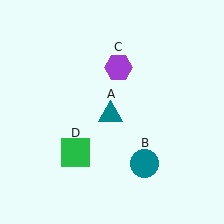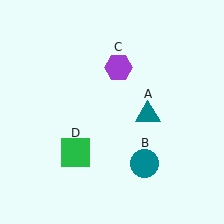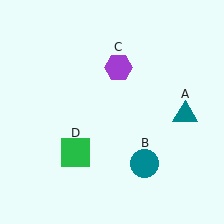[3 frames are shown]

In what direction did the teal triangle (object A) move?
The teal triangle (object A) moved right.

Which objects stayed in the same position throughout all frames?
Teal circle (object B) and purple hexagon (object C) and green square (object D) remained stationary.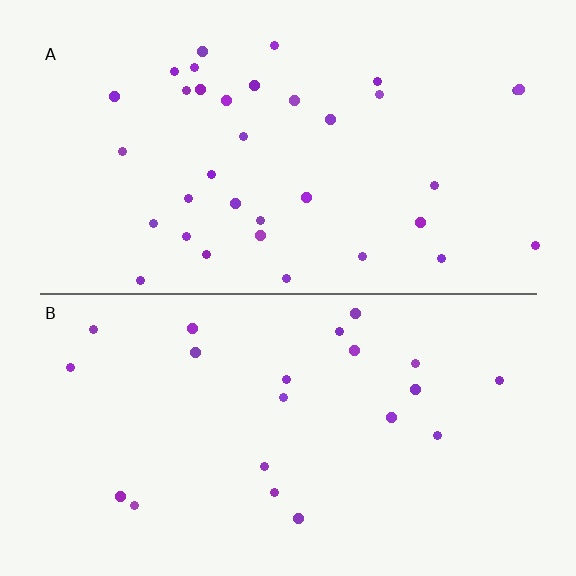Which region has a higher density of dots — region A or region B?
A (the top).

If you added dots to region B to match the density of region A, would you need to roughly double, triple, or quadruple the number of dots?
Approximately double.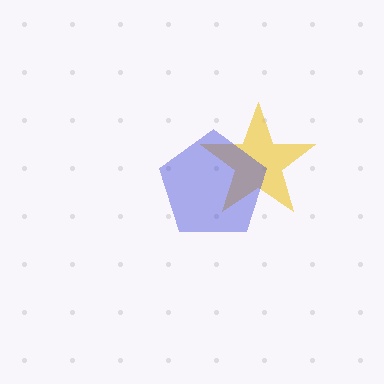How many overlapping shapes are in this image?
There are 2 overlapping shapes in the image.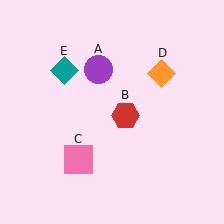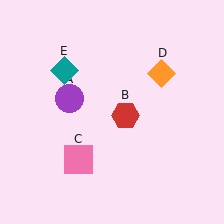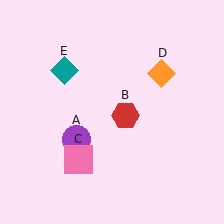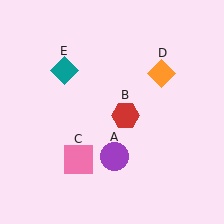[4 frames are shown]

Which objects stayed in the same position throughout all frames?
Red hexagon (object B) and pink square (object C) and orange diamond (object D) and teal diamond (object E) remained stationary.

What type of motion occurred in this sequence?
The purple circle (object A) rotated counterclockwise around the center of the scene.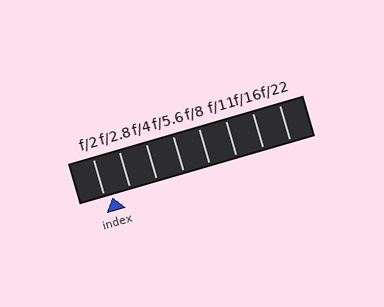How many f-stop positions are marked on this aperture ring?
There are 8 f-stop positions marked.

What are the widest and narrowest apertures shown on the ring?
The widest aperture shown is f/2 and the narrowest is f/22.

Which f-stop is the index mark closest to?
The index mark is closest to f/2.